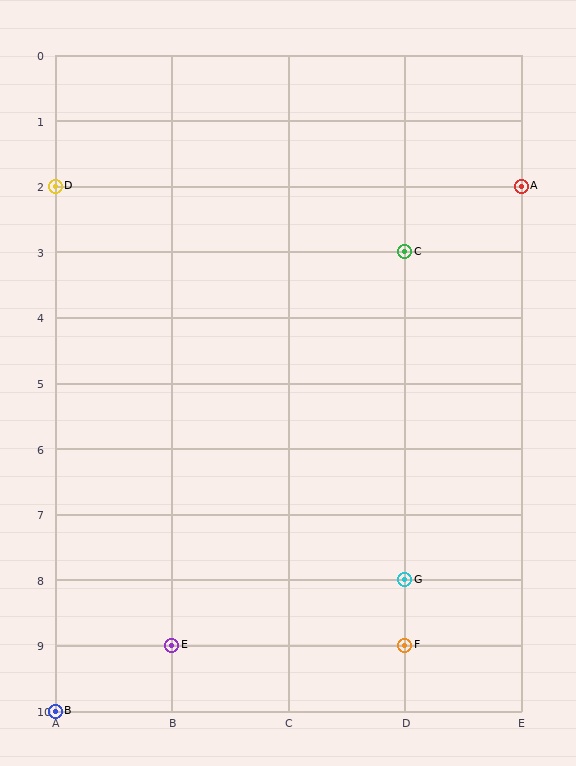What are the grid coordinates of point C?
Point C is at grid coordinates (D, 3).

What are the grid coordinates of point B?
Point B is at grid coordinates (A, 10).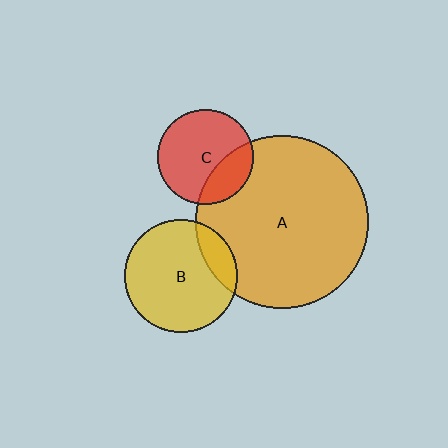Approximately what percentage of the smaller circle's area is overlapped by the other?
Approximately 15%.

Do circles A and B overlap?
Yes.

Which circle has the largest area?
Circle A (orange).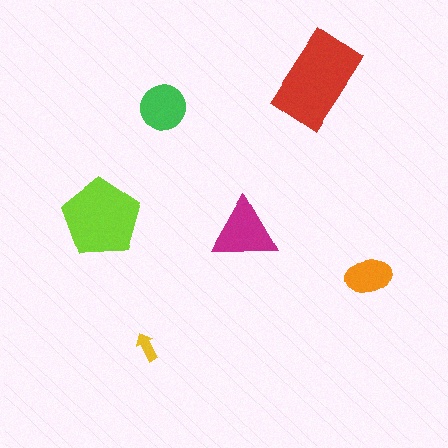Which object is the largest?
The red rectangle.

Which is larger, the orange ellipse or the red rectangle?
The red rectangle.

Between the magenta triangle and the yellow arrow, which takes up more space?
The magenta triangle.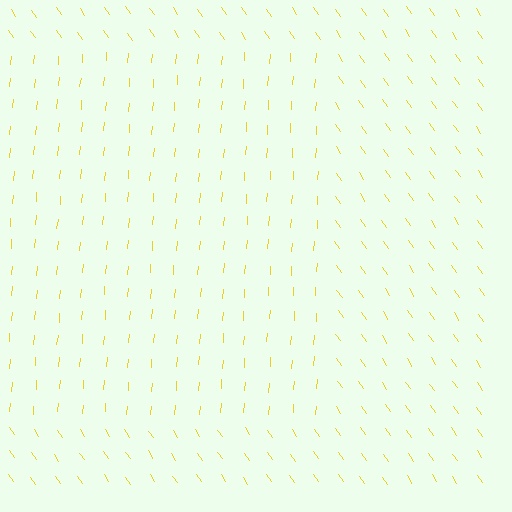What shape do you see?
I see a rectangle.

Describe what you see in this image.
The image is filled with small yellow line segments. A rectangle region in the image has lines oriented differently from the surrounding lines, creating a visible texture boundary.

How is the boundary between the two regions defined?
The boundary is defined purely by a change in line orientation (approximately 40 degrees difference). All lines are the same color and thickness.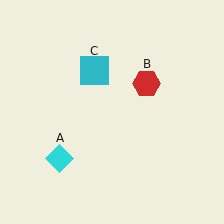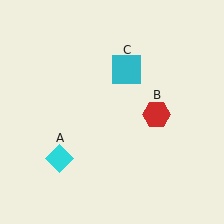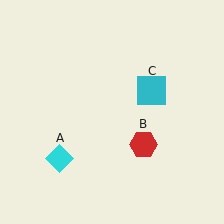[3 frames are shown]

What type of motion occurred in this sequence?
The red hexagon (object B), cyan square (object C) rotated clockwise around the center of the scene.